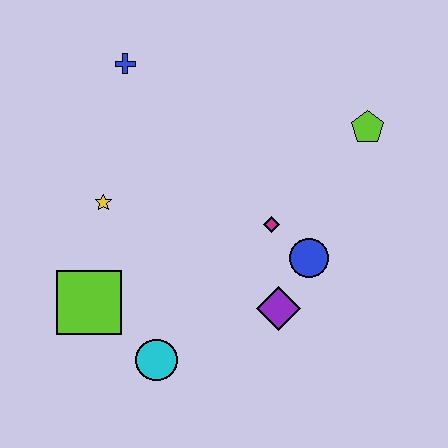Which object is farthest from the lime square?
The lime pentagon is farthest from the lime square.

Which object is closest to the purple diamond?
The blue circle is closest to the purple diamond.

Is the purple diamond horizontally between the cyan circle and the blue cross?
No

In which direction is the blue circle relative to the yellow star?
The blue circle is to the right of the yellow star.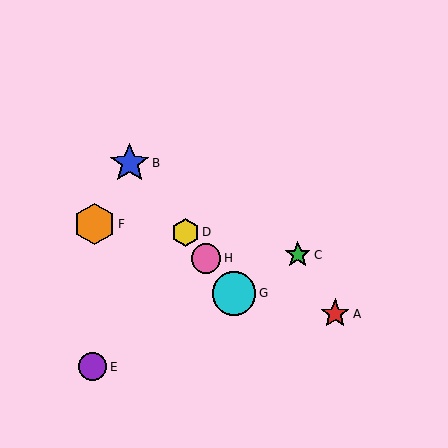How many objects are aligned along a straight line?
4 objects (B, D, G, H) are aligned along a straight line.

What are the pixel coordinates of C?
Object C is at (298, 255).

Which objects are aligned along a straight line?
Objects B, D, G, H are aligned along a straight line.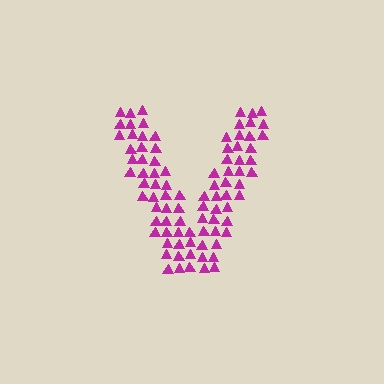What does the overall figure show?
The overall figure shows the letter V.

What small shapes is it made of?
It is made of small triangles.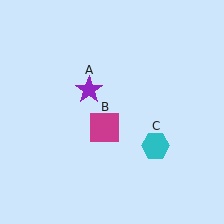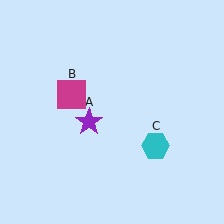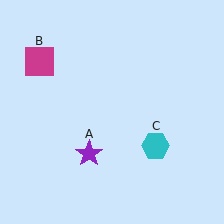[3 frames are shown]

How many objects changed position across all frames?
2 objects changed position: purple star (object A), magenta square (object B).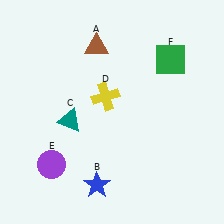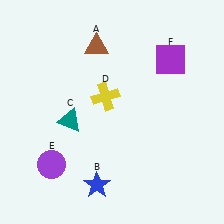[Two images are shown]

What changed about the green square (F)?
In Image 1, F is green. In Image 2, it changed to purple.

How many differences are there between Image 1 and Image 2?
There is 1 difference between the two images.